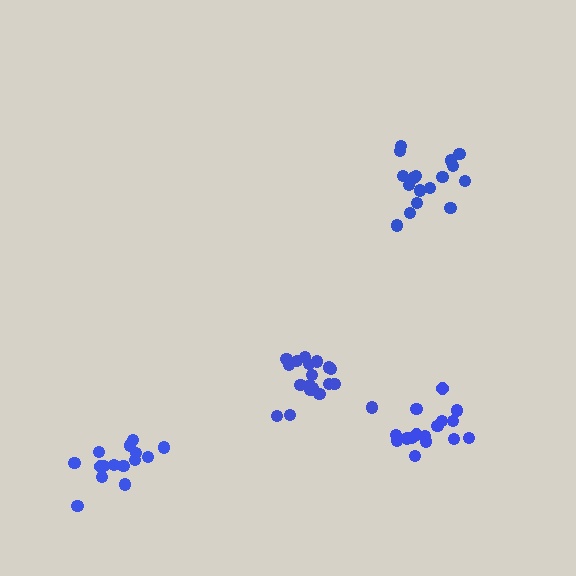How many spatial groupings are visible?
There are 4 spatial groupings.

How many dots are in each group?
Group 1: 15 dots, Group 2: 18 dots, Group 3: 16 dots, Group 4: 19 dots (68 total).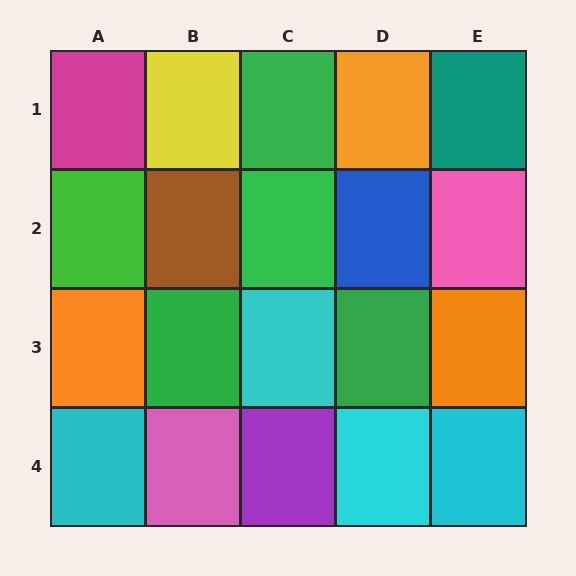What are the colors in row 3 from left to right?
Orange, green, cyan, green, orange.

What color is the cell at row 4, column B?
Pink.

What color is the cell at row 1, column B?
Yellow.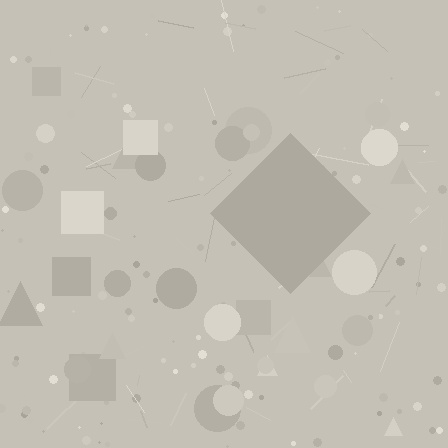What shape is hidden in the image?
A diamond is hidden in the image.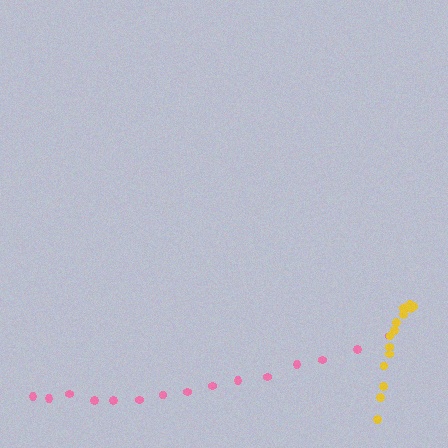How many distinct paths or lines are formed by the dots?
There are 2 distinct paths.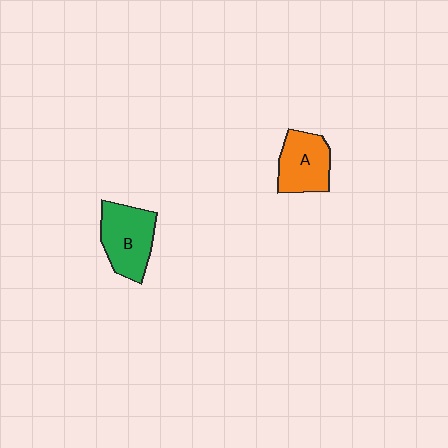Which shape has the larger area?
Shape B (green).